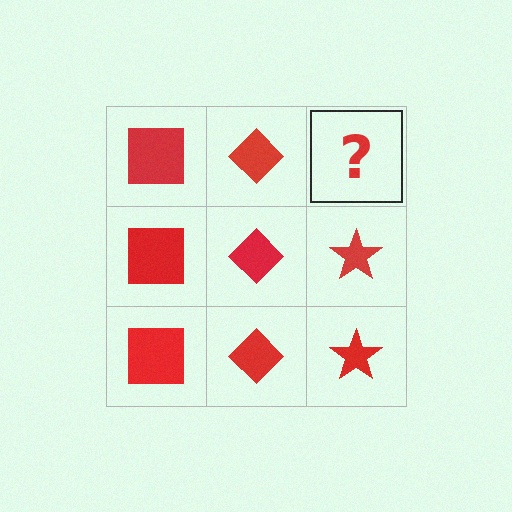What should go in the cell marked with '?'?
The missing cell should contain a red star.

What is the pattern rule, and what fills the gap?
The rule is that each column has a consistent shape. The gap should be filled with a red star.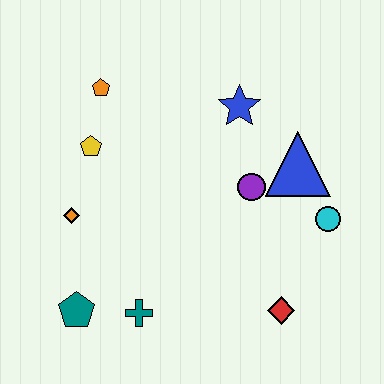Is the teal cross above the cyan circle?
No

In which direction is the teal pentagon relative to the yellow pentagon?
The teal pentagon is below the yellow pentagon.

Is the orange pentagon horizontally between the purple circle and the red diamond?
No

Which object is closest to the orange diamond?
The yellow pentagon is closest to the orange diamond.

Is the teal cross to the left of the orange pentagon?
No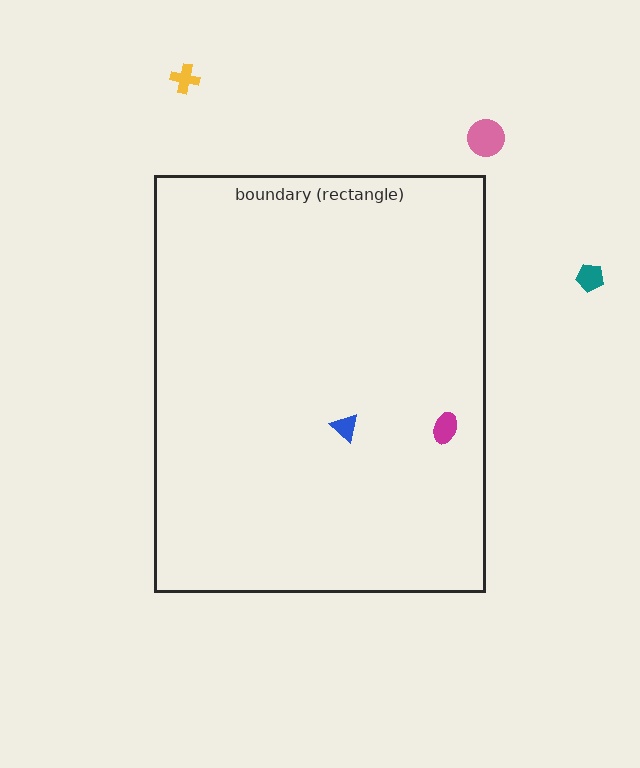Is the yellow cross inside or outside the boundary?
Outside.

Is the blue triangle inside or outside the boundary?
Inside.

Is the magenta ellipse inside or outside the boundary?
Inside.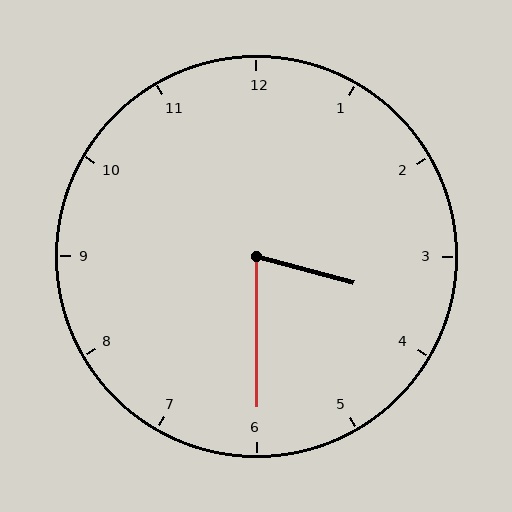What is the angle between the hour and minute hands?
Approximately 75 degrees.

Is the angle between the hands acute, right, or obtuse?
It is acute.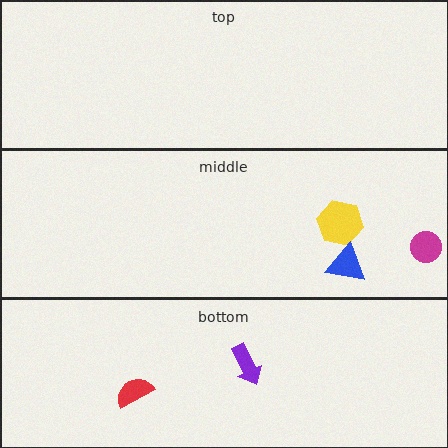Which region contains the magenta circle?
The middle region.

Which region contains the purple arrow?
The bottom region.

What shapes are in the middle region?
The yellow hexagon, the magenta circle, the blue triangle.